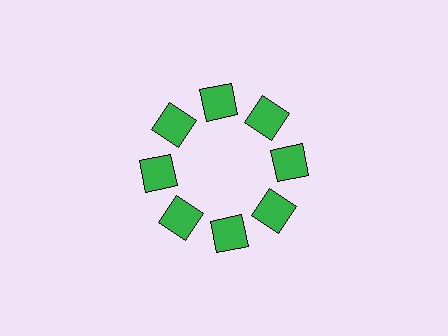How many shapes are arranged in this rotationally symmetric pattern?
There are 8 shapes, arranged in 8 groups of 1.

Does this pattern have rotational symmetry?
Yes, this pattern has 8-fold rotational symmetry. It looks the same after rotating 45 degrees around the center.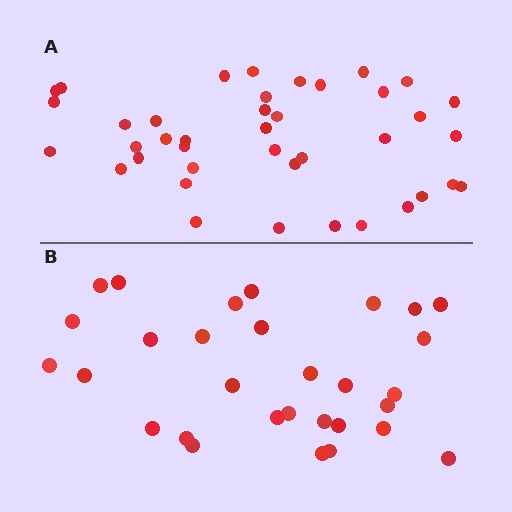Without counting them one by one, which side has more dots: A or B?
Region A (the top region) has more dots.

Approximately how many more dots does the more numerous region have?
Region A has roughly 10 or so more dots than region B.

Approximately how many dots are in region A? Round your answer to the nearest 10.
About 40 dots.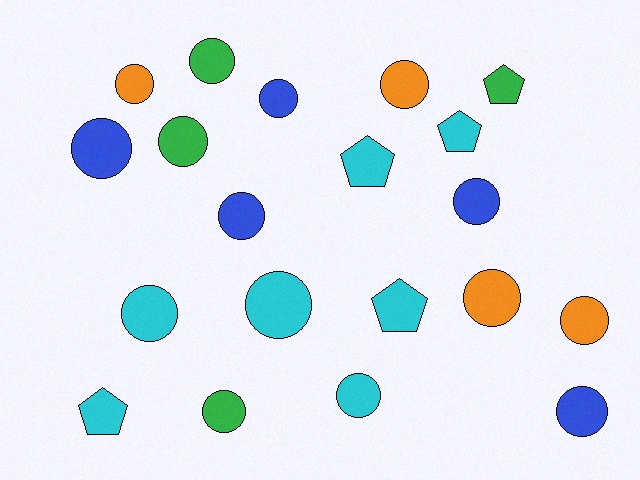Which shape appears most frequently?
Circle, with 15 objects.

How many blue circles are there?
There are 5 blue circles.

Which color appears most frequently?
Cyan, with 7 objects.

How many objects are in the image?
There are 20 objects.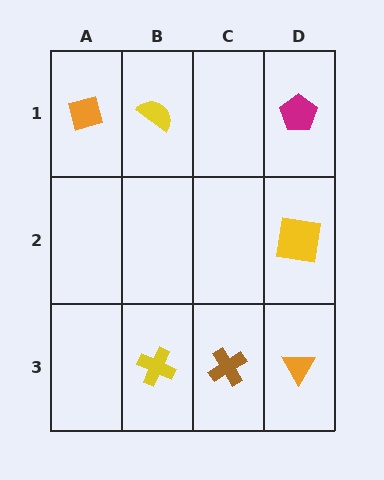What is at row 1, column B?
A yellow semicircle.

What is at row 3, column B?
A yellow cross.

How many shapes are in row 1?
3 shapes.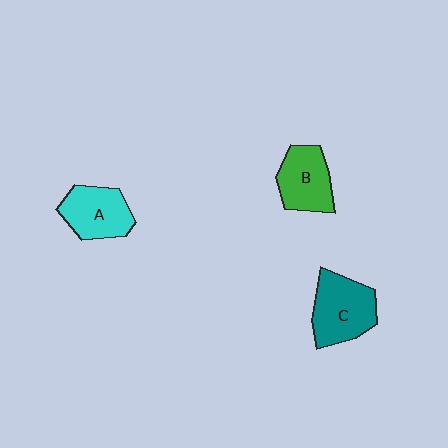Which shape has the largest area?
Shape C (teal).